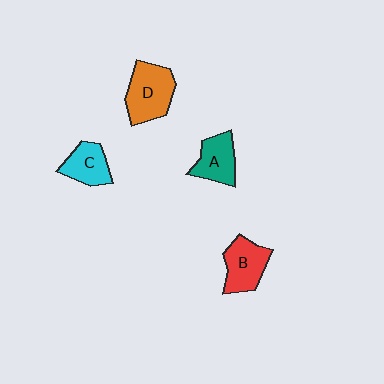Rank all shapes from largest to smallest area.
From largest to smallest: D (orange), B (red), A (teal), C (cyan).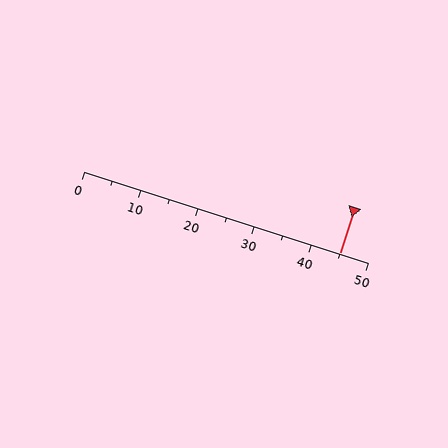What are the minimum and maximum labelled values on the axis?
The axis runs from 0 to 50.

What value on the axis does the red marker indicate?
The marker indicates approximately 45.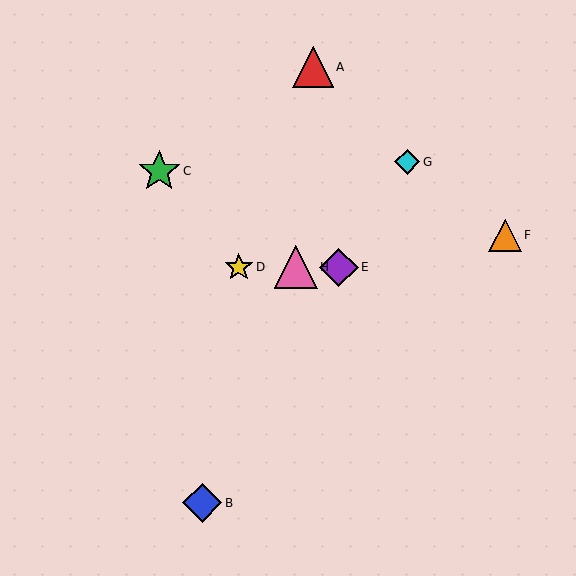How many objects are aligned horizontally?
3 objects (D, E, H) are aligned horizontally.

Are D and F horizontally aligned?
No, D is at y≈267 and F is at y≈235.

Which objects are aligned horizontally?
Objects D, E, H are aligned horizontally.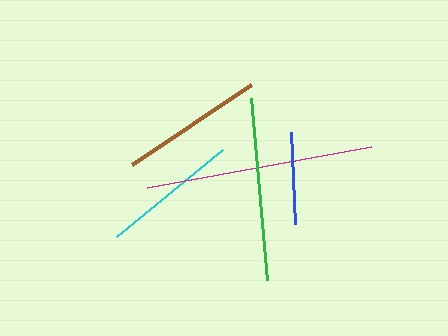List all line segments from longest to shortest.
From longest to shortest: magenta, green, brown, cyan, blue.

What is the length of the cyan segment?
The cyan segment is approximately 138 pixels long.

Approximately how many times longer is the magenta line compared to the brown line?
The magenta line is approximately 1.6 times the length of the brown line.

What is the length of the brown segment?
The brown segment is approximately 143 pixels long.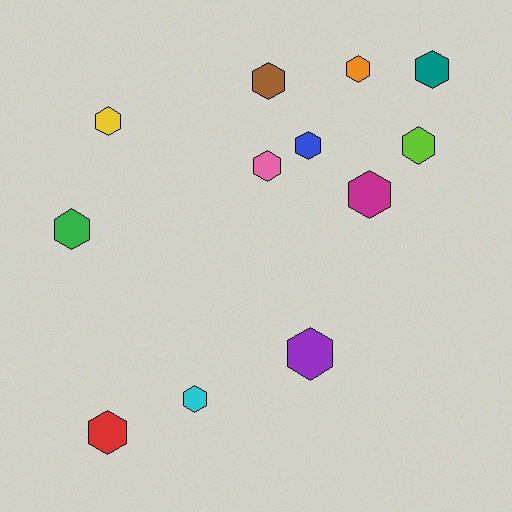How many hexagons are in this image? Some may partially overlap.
There are 12 hexagons.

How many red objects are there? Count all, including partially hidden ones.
There is 1 red object.